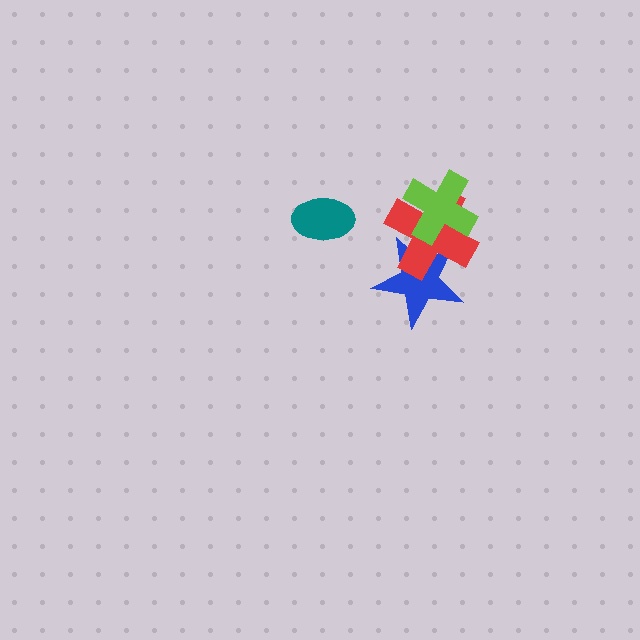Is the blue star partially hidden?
Yes, it is partially covered by another shape.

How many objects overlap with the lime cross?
2 objects overlap with the lime cross.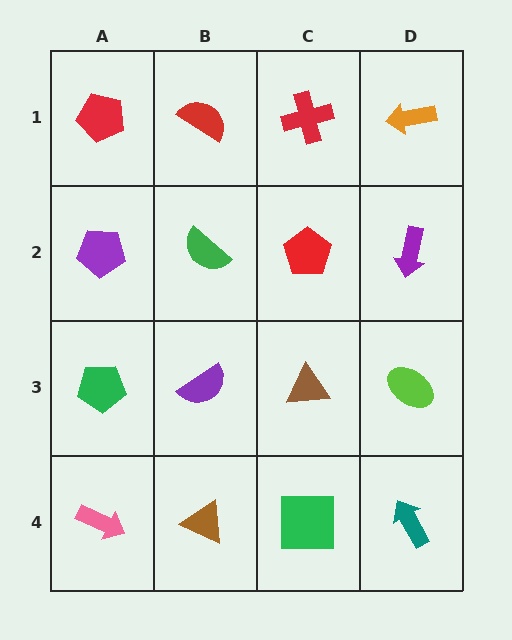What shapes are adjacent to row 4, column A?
A green pentagon (row 3, column A), a brown triangle (row 4, column B).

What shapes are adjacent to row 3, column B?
A green semicircle (row 2, column B), a brown triangle (row 4, column B), a green pentagon (row 3, column A), a brown triangle (row 3, column C).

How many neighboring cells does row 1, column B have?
3.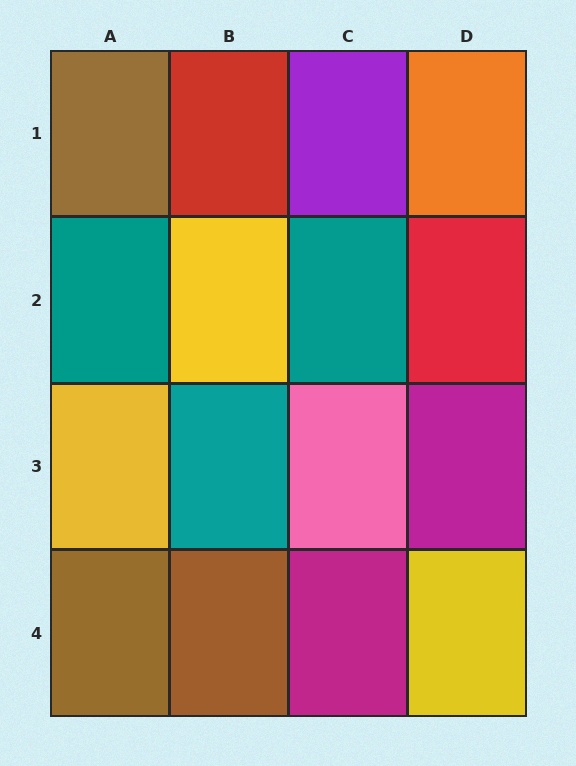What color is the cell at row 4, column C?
Magenta.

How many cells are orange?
1 cell is orange.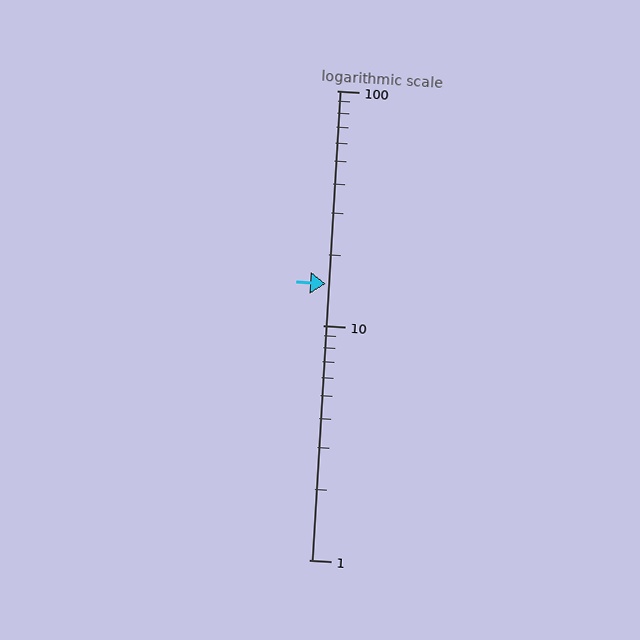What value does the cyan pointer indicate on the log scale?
The pointer indicates approximately 15.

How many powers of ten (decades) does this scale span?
The scale spans 2 decades, from 1 to 100.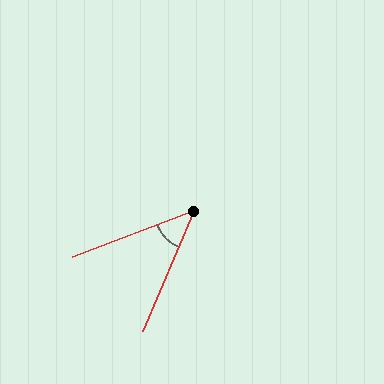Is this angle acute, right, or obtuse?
It is acute.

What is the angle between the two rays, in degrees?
Approximately 46 degrees.